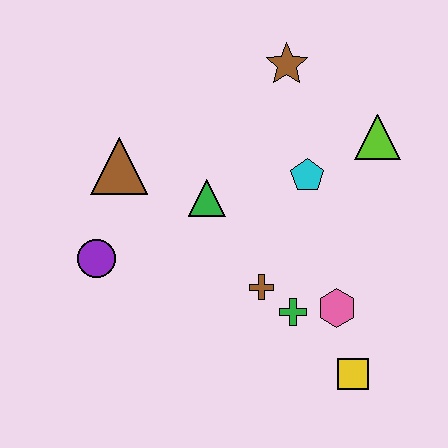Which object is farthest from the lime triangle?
The purple circle is farthest from the lime triangle.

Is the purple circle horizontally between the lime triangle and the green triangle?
No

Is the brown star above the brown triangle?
Yes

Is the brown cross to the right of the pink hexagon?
No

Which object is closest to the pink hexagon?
The green cross is closest to the pink hexagon.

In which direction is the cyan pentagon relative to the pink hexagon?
The cyan pentagon is above the pink hexagon.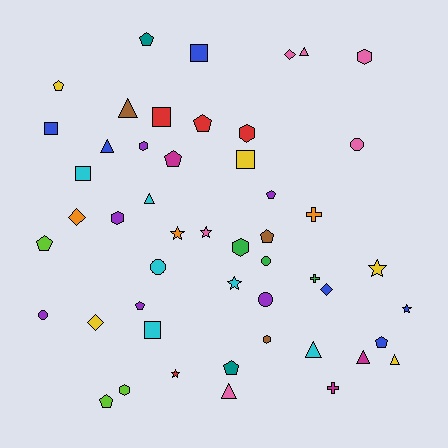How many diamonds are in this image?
There are 4 diamonds.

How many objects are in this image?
There are 50 objects.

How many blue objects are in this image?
There are 6 blue objects.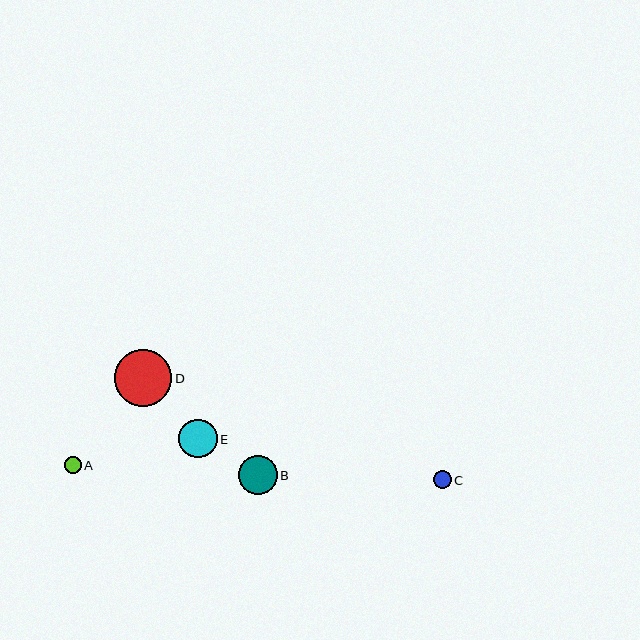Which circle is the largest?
Circle D is the largest with a size of approximately 58 pixels.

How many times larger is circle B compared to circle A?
Circle B is approximately 2.3 times the size of circle A.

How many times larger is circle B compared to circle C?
Circle B is approximately 2.2 times the size of circle C.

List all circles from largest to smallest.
From largest to smallest: D, B, E, C, A.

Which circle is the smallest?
Circle A is the smallest with a size of approximately 17 pixels.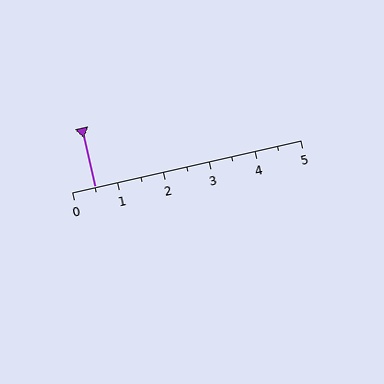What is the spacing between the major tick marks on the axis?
The major ticks are spaced 1 apart.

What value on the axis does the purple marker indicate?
The marker indicates approximately 0.5.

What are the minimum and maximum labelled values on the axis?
The axis runs from 0 to 5.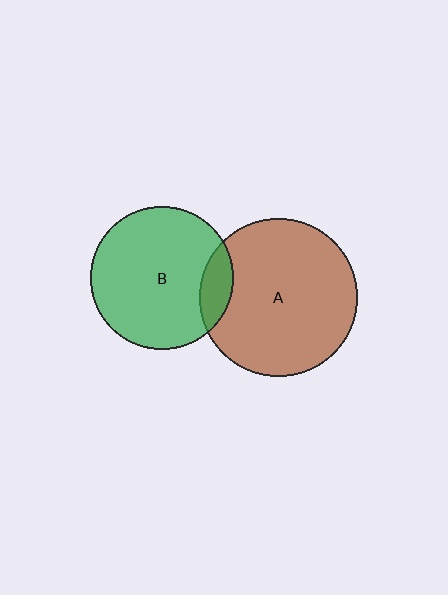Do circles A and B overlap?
Yes.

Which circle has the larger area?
Circle A (brown).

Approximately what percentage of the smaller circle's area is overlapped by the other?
Approximately 15%.